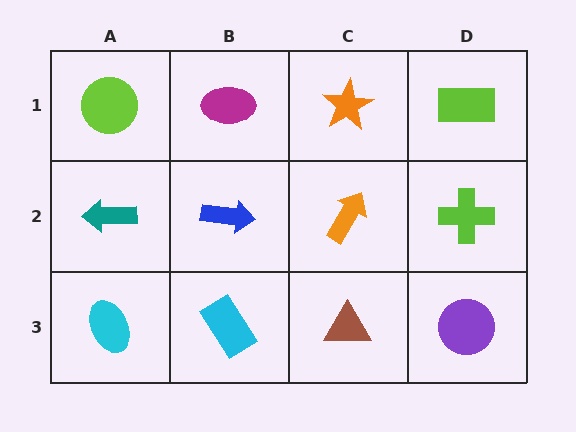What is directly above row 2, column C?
An orange star.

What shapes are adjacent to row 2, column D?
A lime rectangle (row 1, column D), a purple circle (row 3, column D), an orange arrow (row 2, column C).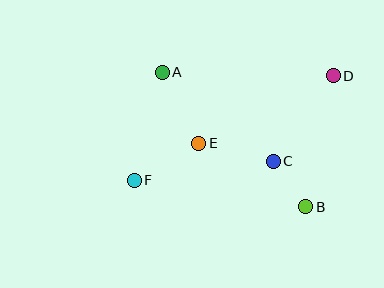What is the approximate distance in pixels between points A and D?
The distance between A and D is approximately 171 pixels.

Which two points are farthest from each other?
Points D and F are farthest from each other.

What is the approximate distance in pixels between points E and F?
The distance between E and F is approximately 75 pixels.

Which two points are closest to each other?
Points B and C are closest to each other.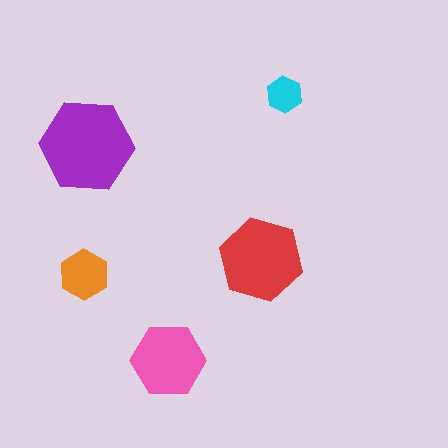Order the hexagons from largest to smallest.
the purple one, the red one, the pink one, the orange one, the cyan one.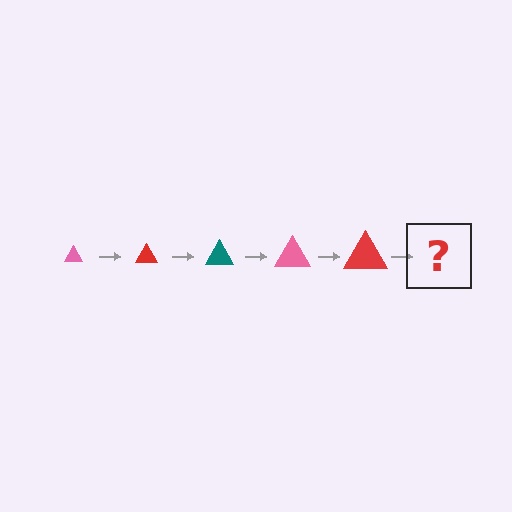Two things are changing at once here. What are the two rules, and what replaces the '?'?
The two rules are that the triangle grows larger each step and the color cycles through pink, red, and teal. The '?' should be a teal triangle, larger than the previous one.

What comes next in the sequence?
The next element should be a teal triangle, larger than the previous one.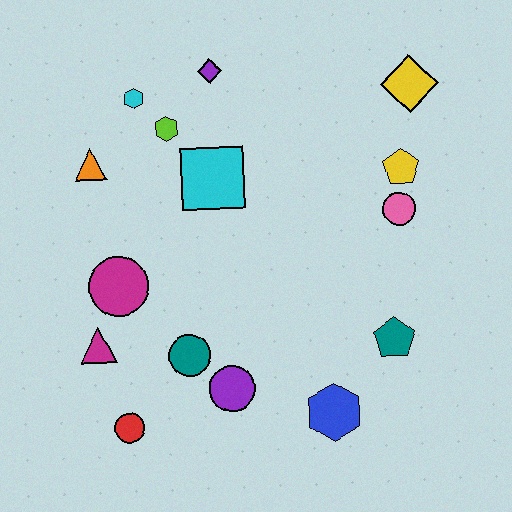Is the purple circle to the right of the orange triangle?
Yes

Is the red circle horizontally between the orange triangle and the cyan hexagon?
Yes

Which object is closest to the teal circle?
The purple circle is closest to the teal circle.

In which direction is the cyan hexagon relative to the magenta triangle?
The cyan hexagon is above the magenta triangle.